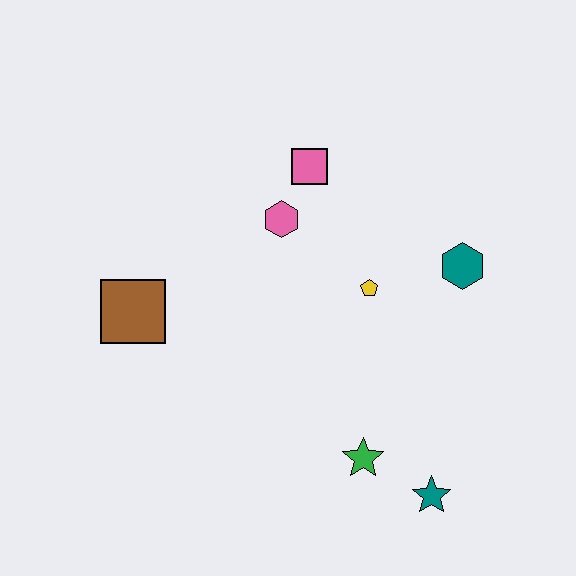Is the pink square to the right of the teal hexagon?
No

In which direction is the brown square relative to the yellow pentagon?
The brown square is to the left of the yellow pentagon.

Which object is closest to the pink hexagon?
The pink square is closest to the pink hexagon.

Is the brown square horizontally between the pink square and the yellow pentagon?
No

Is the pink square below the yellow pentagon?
No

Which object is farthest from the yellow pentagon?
The brown square is farthest from the yellow pentagon.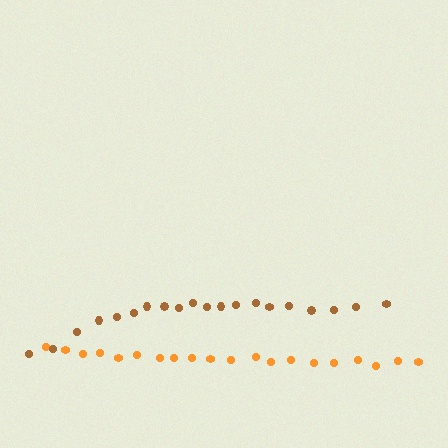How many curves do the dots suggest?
There are 2 distinct paths.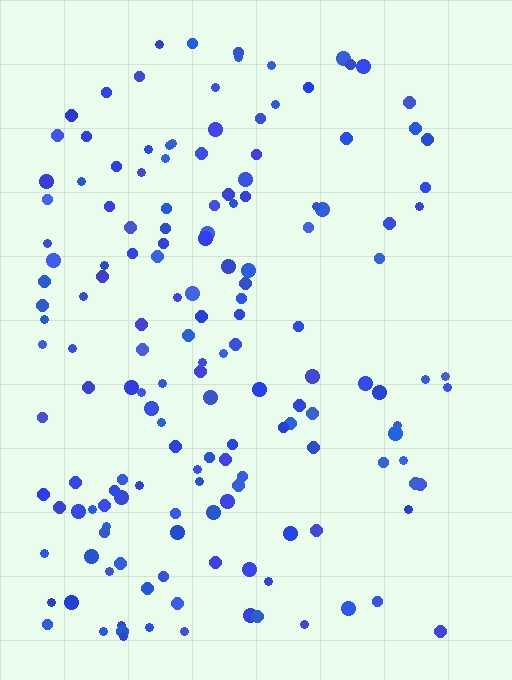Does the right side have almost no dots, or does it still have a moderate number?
Still a moderate number, just noticeably fewer than the left.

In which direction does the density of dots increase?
From right to left, with the left side densest.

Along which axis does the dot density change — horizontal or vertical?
Horizontal.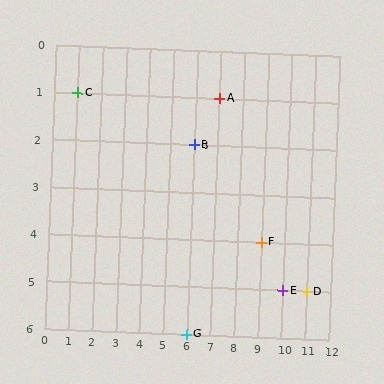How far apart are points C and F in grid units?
Points C and F are 8 columns and 3 rows apart (about 8.5 grid units diagonally).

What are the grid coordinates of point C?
Point C is at grid coordinates (1, 1).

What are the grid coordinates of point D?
Point D is at grid coordinates (11, 5).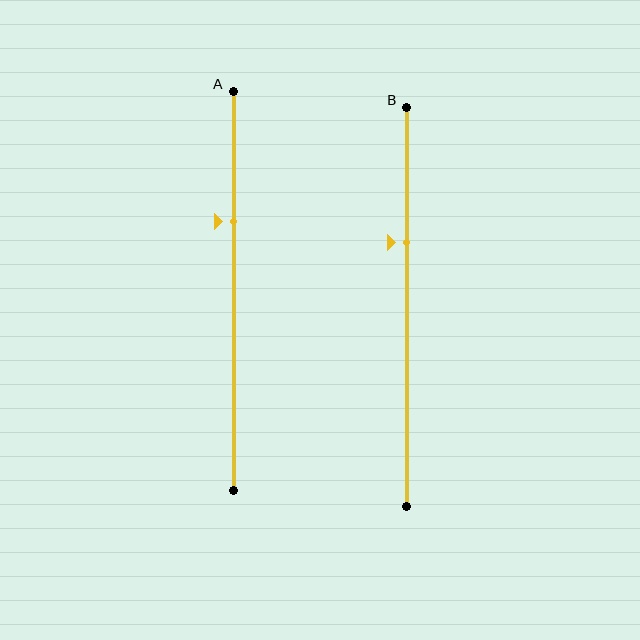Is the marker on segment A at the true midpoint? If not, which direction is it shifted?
No, the marker on segment A is shifted upward by about 18% of the segment length.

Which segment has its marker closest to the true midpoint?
Segment B has its marker closest to the true midpoint.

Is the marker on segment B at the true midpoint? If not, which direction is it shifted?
No, the marker on segment B is shifted upward by about 16% of the segment length.